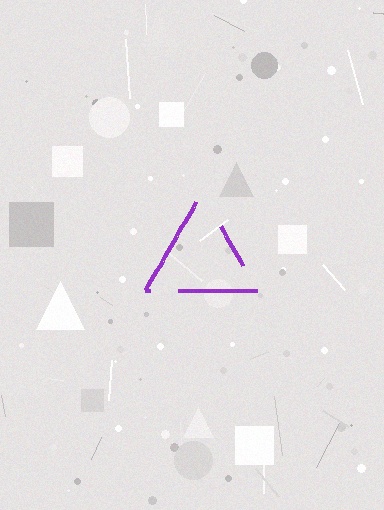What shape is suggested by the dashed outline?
The dashed outline suggests a triangle.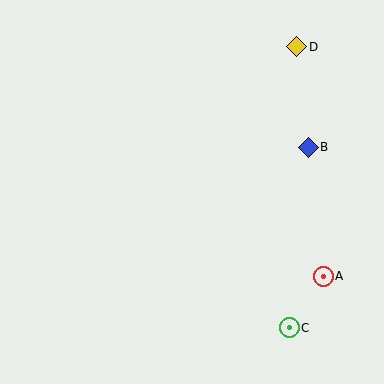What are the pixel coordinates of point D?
Point D is at (297, 47).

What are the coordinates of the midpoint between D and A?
The midpoint between D and A is at (310, 162).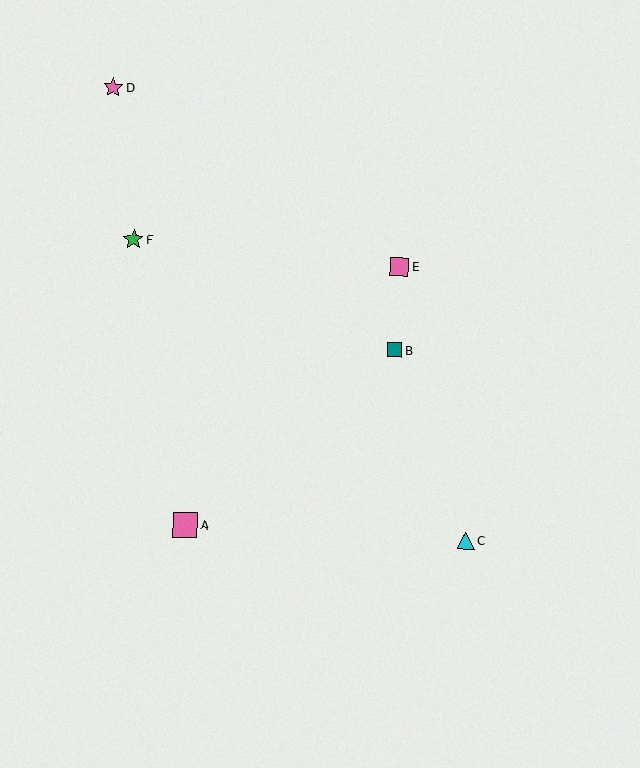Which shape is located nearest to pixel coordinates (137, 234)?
The green star (labeled F) at (134, 240) is nearest to that location.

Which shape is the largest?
The pink square (labeled A) is the largest.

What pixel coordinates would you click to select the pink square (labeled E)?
Click at (399, 267) to select the pink square E.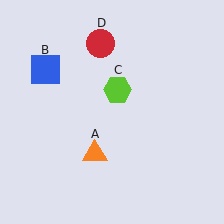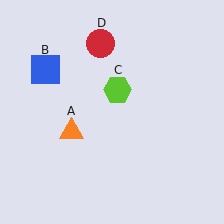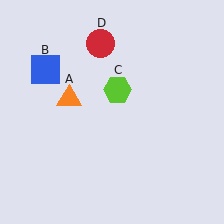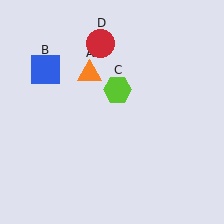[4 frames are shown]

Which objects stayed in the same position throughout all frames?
Blue square (object B) and lime hexagon (object C) and red circle (object D) remained stationary.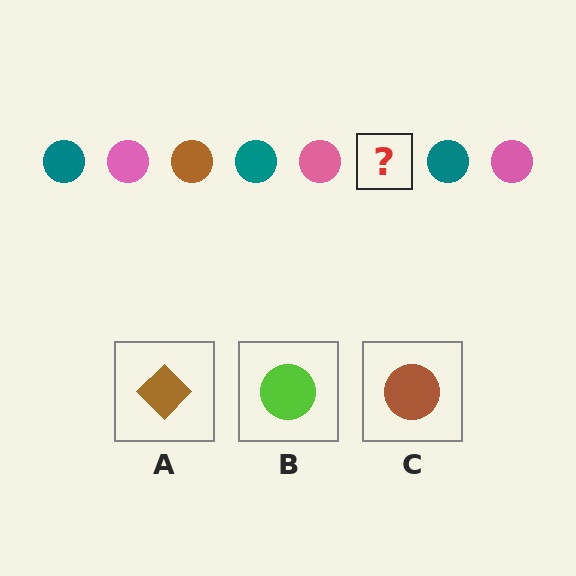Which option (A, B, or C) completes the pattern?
C.